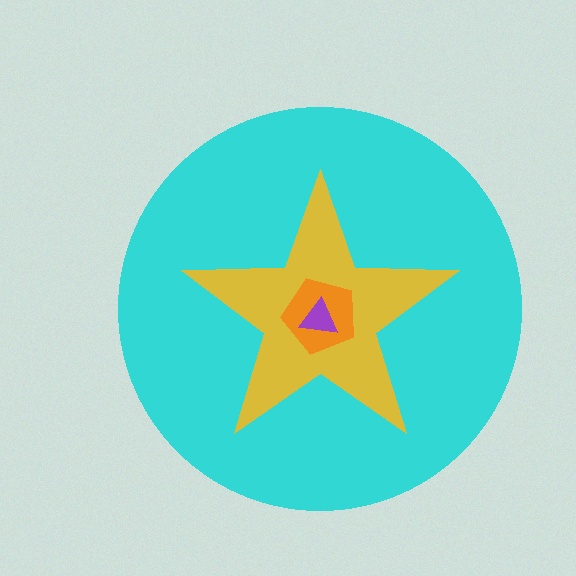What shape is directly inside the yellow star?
The orange pentagon.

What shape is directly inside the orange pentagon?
The purple triangle.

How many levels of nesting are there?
4.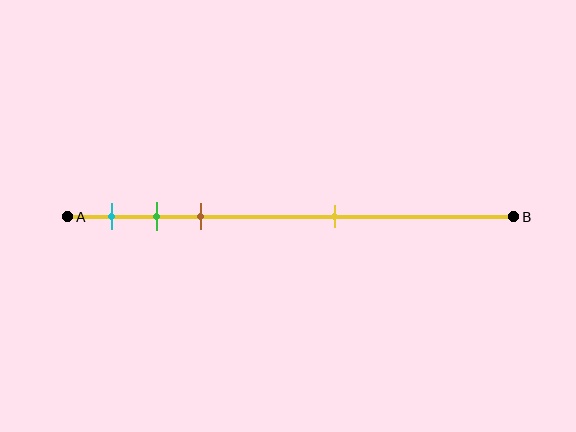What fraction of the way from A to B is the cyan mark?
The cyan mark is approximately 10% (0.1) of the way from A to B.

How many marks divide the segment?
There are 4 marks dividing the segment.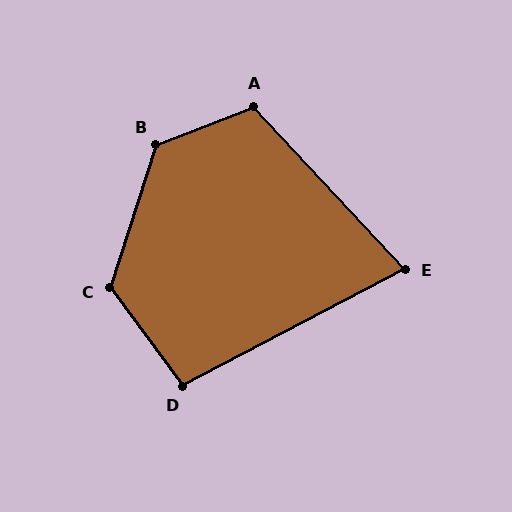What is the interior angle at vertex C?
Approximately 126 degrees (obtuse).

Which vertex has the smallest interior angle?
E, at approximately 75 degrees.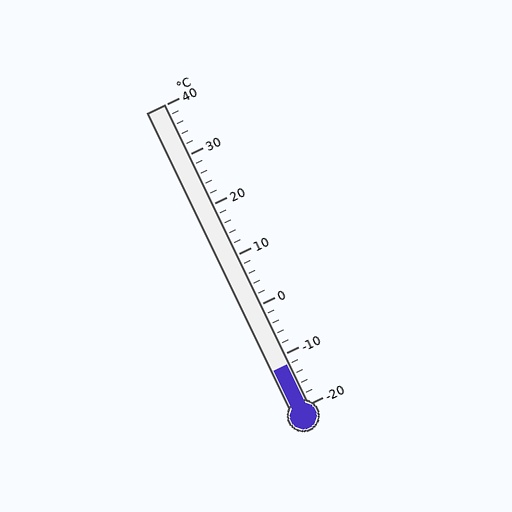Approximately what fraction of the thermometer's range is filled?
The thermometer is filled to approximately 15% of its range.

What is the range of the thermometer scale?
The thermometer scale ranges from -20°C to 40°C.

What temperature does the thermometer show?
The thermometer shows approximately -12°C.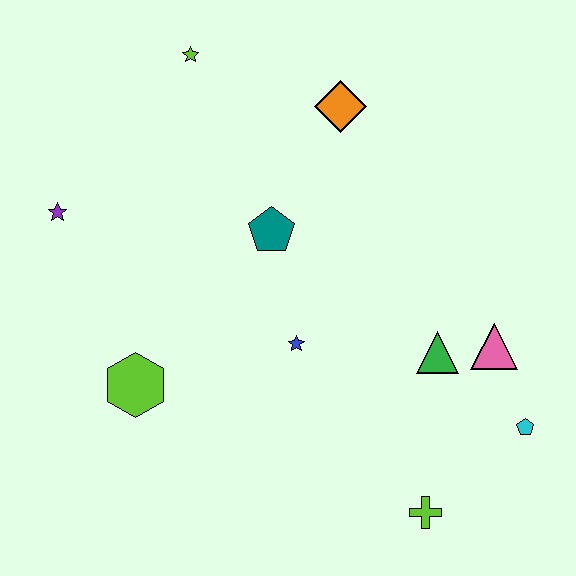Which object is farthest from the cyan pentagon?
The purple star is farthest from the cyan pentagon.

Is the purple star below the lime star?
Yes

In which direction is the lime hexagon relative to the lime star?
The lime hexagon is below the lime star.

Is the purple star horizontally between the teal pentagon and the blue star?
No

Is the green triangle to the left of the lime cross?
No